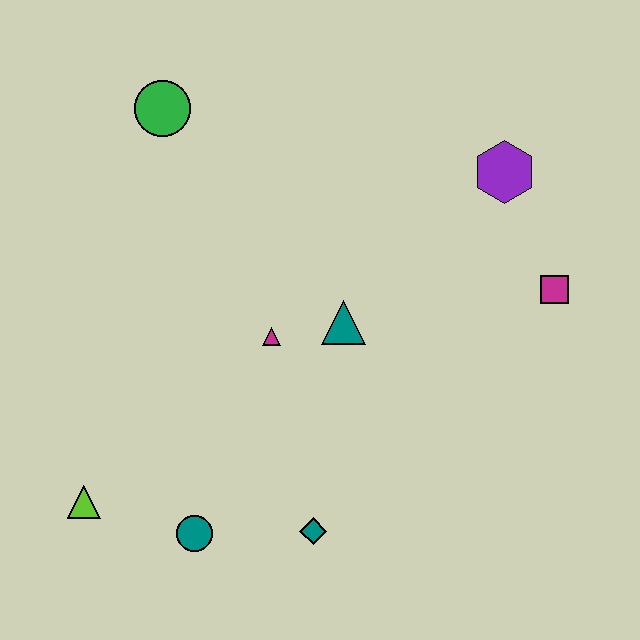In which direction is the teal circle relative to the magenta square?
The teal circle is to the left of the magenta square.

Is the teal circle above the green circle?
No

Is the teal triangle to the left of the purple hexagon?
Yes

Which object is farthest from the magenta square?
The lime triangle is farthest from the magenta square.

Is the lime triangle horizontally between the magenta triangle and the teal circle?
No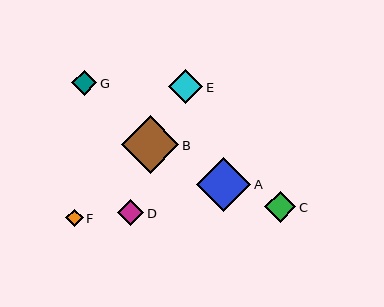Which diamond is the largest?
Diamond B is the largest with a size of approximately 58 pixels.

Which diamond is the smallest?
Diamond F is the smallest with a size of approximately 17 pixels.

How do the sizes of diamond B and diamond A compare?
Diamond B and diamond A are approximately the same size.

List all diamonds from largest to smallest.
From largest to smallest: B, A, E, C, D, G, F.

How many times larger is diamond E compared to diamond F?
Diamond E is approximately 2.0 times the size of diamond F.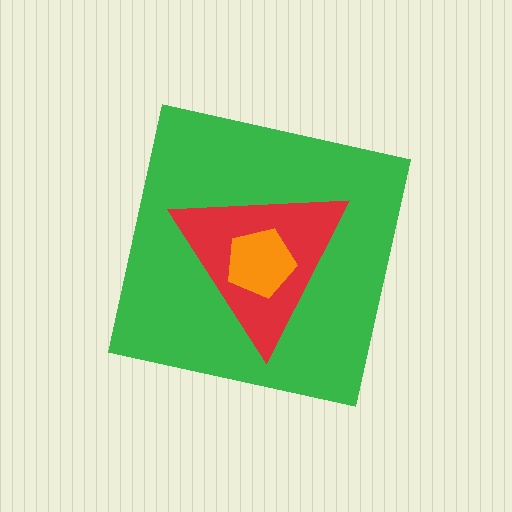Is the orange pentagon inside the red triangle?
Yes.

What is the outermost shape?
The green square.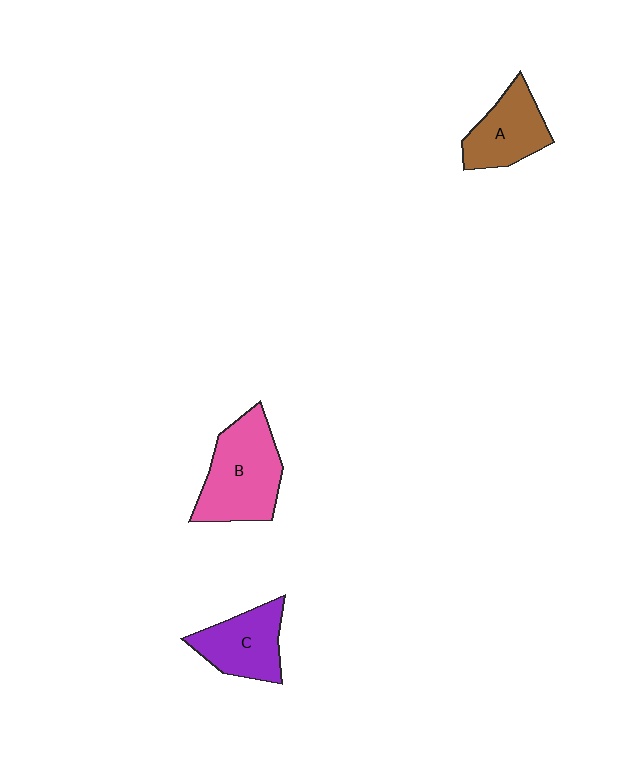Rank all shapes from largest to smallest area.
From largest to smallest: B (pink), C (purple), A (brown).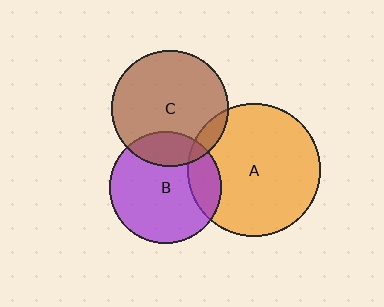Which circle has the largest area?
Circle A (orange).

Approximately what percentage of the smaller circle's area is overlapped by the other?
Approximately 20%.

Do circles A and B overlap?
Yes.